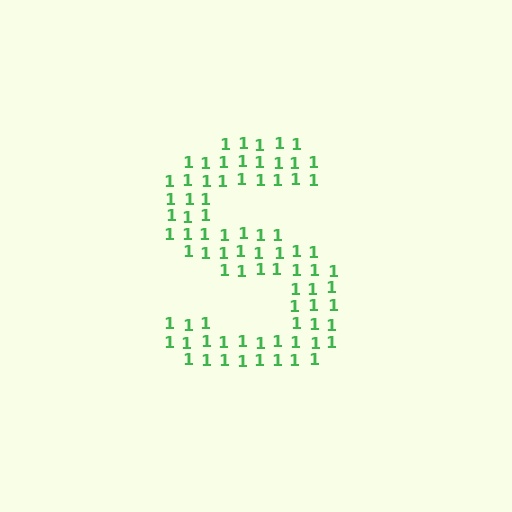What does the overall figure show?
The overall figure shows the letter S.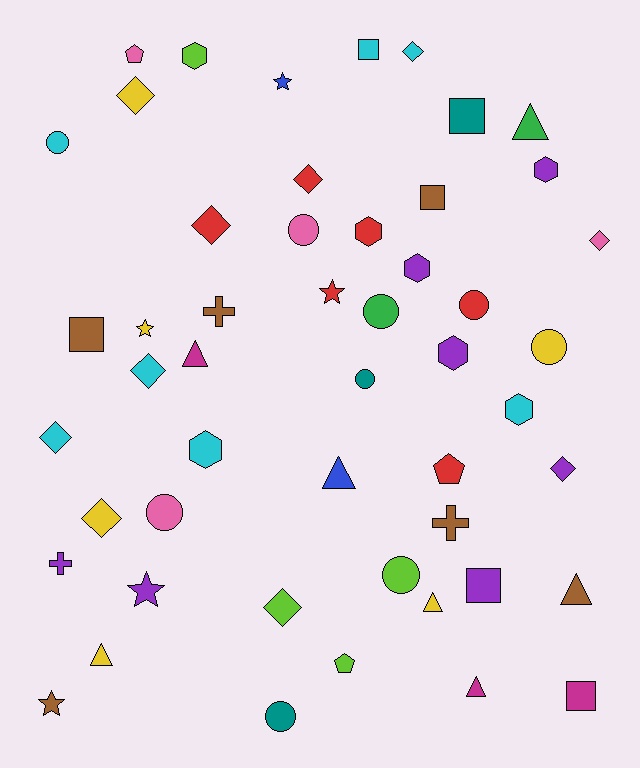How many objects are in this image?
There are 50 objects.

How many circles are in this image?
There are 9 circles.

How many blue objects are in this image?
There are 2 blue objects.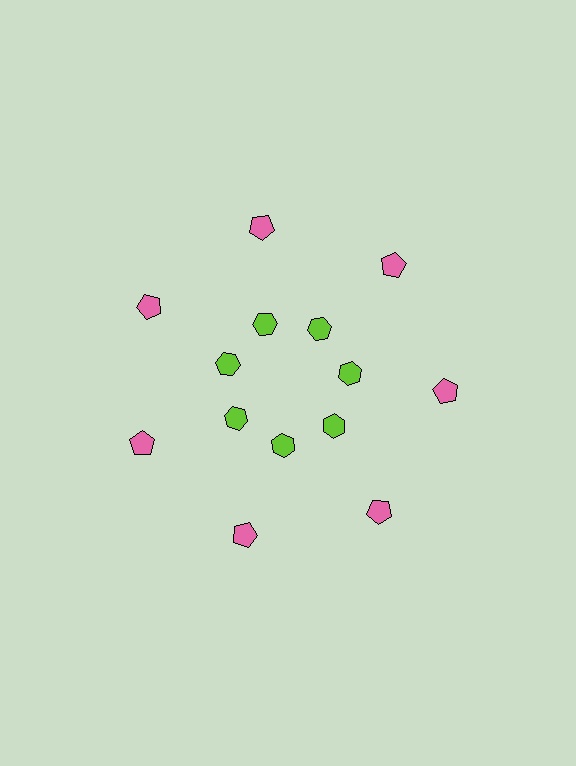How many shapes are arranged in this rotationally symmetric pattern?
There are 14 shapes, arranged in 7 groups of 2.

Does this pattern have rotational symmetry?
Yes, this pattern has 7-fold rotational symmetry. It looks the same after rotating 51 degrees around the center.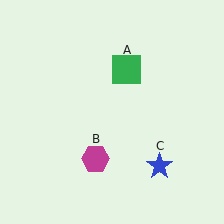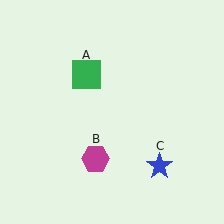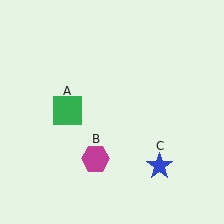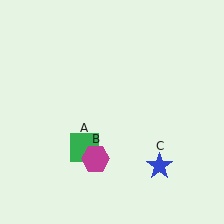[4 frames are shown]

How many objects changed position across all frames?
1 object changed position: green square (object A).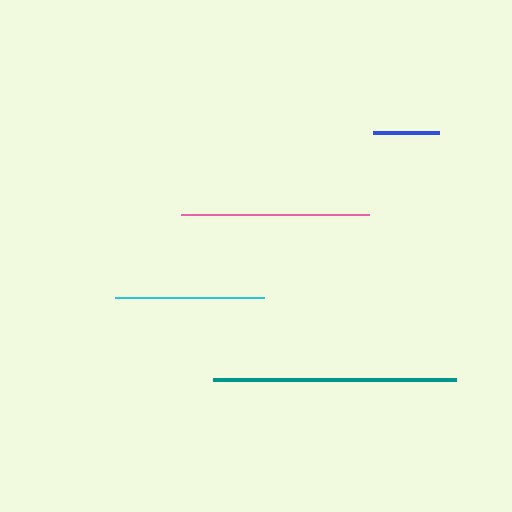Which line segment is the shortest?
The blue line is the shortest at approximately 66 pixels.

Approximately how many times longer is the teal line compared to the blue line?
The teal line is approximately 3.7 times the length of the blue line.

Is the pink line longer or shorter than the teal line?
The teal line is longer than the pink line.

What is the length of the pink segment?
The pink segment is approximately 187 pixels long.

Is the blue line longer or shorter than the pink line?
The pink line is longer than the blue line.